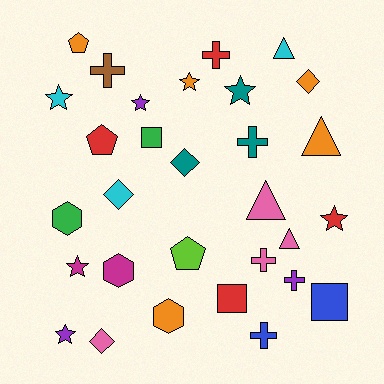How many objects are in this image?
There are 30 objects.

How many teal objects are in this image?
There are 3 teal objects.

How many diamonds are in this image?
There are 4 diamonds.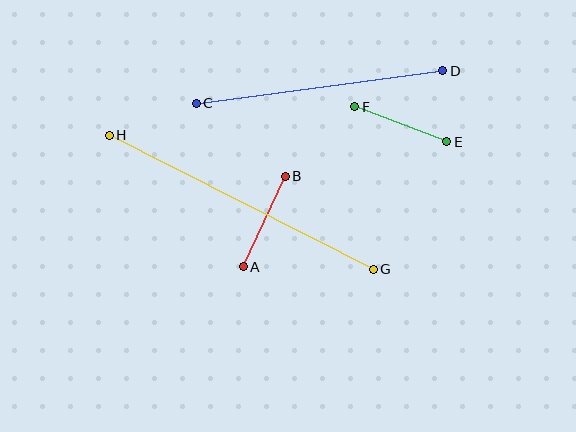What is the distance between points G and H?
The distance is approximately 296 pixels.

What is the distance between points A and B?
The distance is approximately 100 pixels.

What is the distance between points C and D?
The distance is approximately 249 pixels.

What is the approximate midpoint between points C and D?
The midpoint is at approximately (320, 87) pixels.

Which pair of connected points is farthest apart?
Points G and H are farthest apart.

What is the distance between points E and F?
The distance is approximately 98 pixels.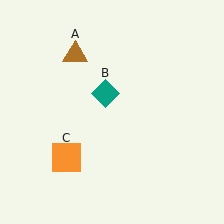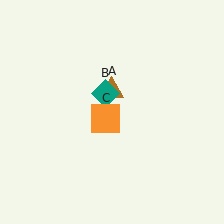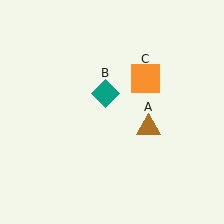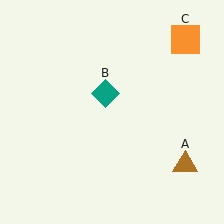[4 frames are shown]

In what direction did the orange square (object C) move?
The orange square (object C) moved up and to the right.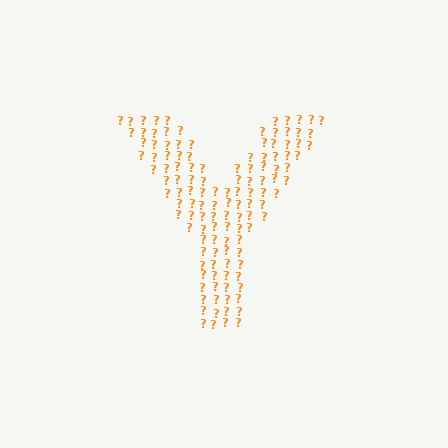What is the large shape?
The large shape is the letter Y.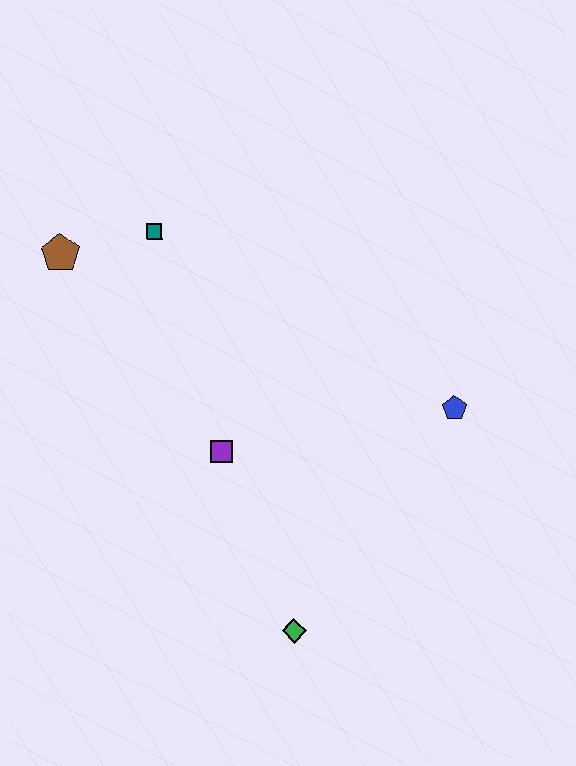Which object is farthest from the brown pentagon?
The green diamond is farthest from the brown pentagon.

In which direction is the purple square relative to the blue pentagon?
The purple square is to the left of the blue pentagon.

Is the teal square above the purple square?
Yes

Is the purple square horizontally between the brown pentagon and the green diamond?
Yes